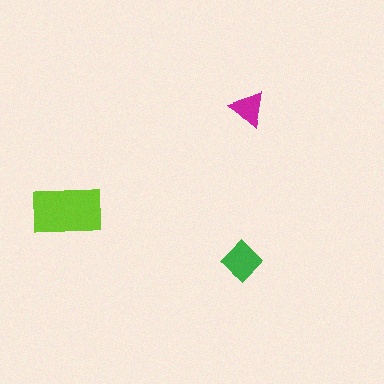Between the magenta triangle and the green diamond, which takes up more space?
The green diamond.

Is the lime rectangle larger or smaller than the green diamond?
Larger.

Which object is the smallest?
The magenta triangle.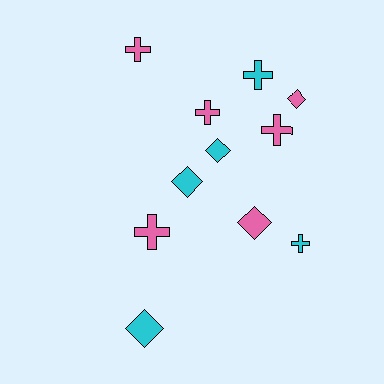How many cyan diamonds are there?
There are 3 cyan diamonds.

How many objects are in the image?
There are 11 objects.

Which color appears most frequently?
Pink, with 6 objects.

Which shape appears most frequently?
Cross, with 6 objects.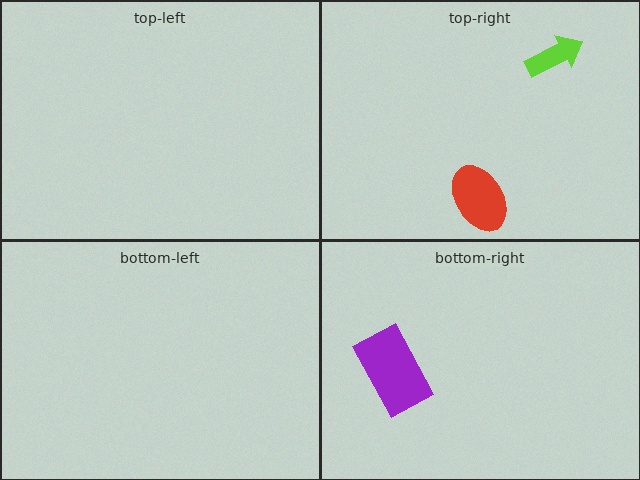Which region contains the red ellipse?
The top-right region.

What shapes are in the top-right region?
The red ellipse, the lime arrow.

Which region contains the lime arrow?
The top-right region.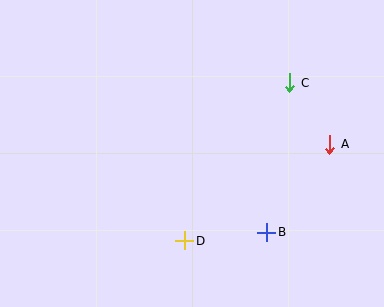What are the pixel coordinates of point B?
Point B is at (267, 233).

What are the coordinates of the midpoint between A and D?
The midpoint between A and D is at (257, 192).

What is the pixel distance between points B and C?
The distance between B and C is 152 pixels.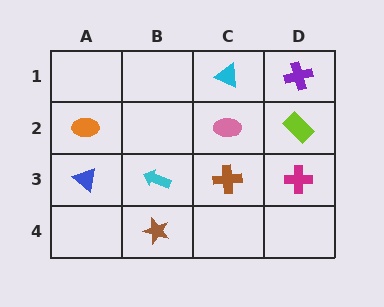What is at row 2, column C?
A pink ellipse.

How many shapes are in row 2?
3 shapes.